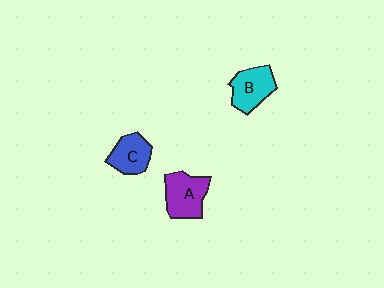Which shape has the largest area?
Shape A (purple).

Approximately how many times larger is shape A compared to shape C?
Approximately 1.3 times.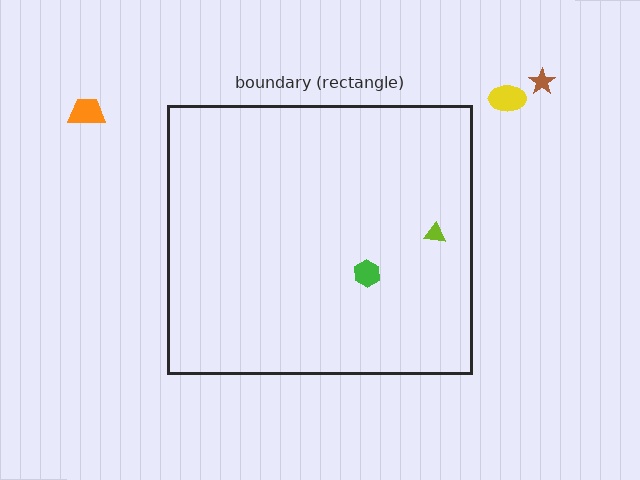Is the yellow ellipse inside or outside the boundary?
Outside.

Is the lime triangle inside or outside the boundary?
Inside.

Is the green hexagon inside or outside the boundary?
Inside.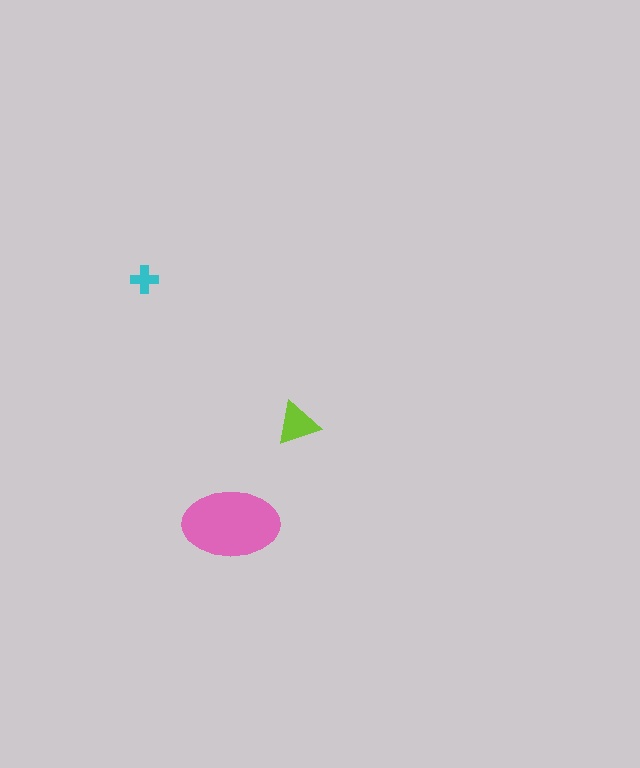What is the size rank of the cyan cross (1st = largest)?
3rd.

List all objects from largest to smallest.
The pink ellipse, the lime triangle, the cyan cross.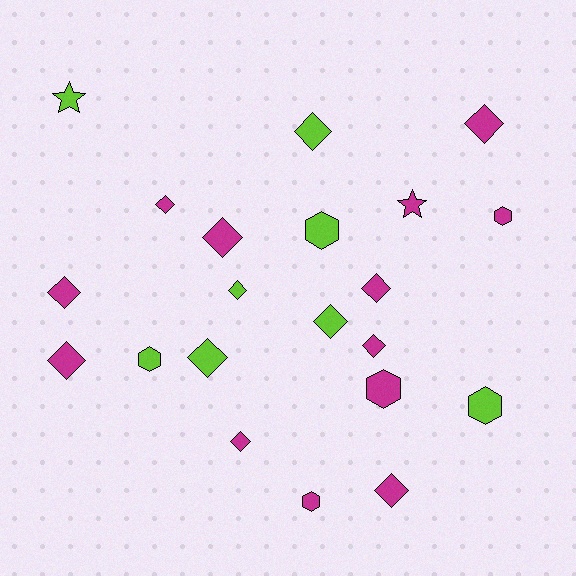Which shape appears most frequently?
Diamond, with 13 objects.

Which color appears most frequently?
Magenta, with 13 objects.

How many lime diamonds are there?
There are 4 lime diamonds.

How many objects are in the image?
There are 21 objects.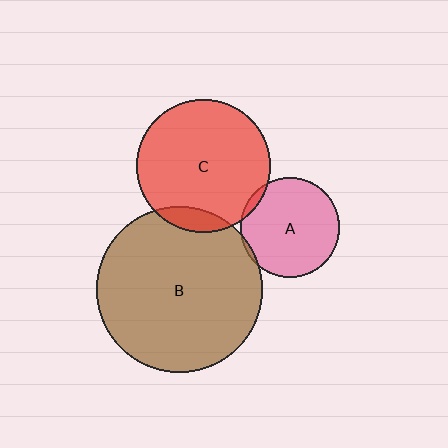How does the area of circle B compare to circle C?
Approximately 1.5 times.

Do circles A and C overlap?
Yes.